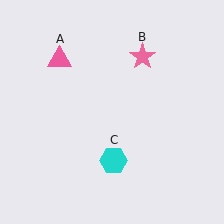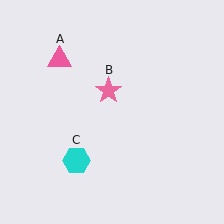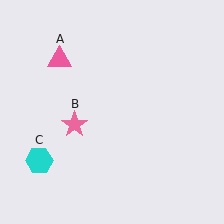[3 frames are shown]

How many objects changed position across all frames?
2 objects changed position: pink star (object B), cyan hexagon (object C).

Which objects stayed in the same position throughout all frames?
Pink triangle (object A) remained stationary.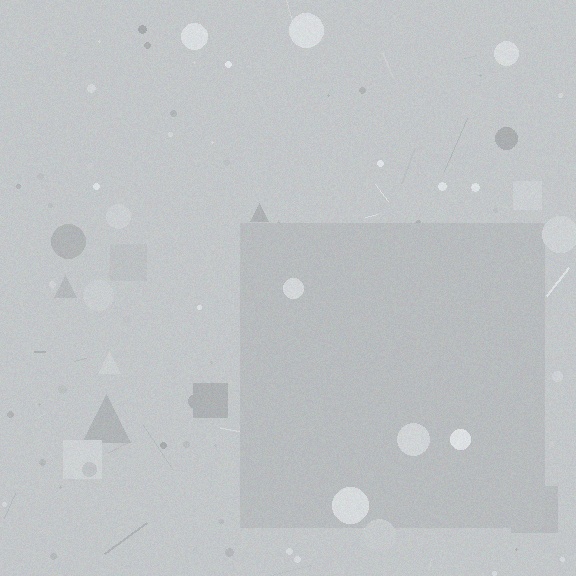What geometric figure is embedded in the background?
A square is embedded in the background.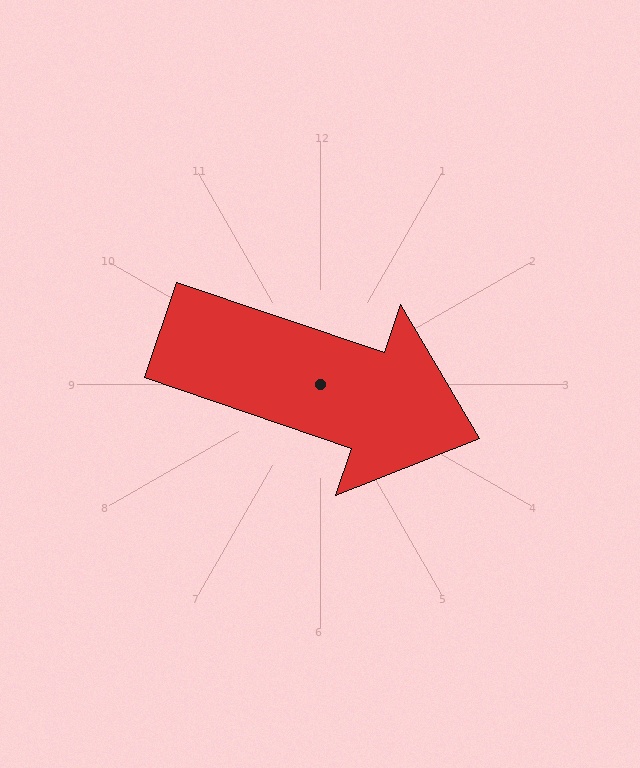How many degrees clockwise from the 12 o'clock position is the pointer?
Approximately 109 degrees.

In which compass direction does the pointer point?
East.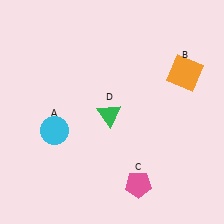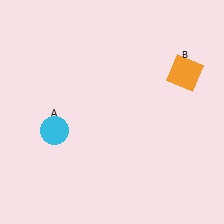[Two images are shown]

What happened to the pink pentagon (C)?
The pink pentagon (C) was removed in Image 2. It was in the bottom-right area of Image 1.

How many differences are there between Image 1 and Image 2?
There are 2 differences between the two images.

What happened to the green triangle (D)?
The green triangle (D) was removed in Image 2. It was in the bottom-left area of Image 1.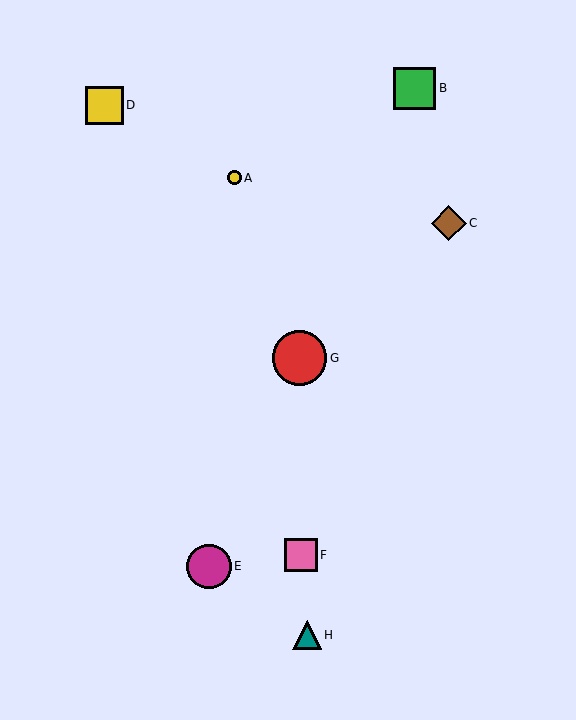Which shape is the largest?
The red circle (labeled G) is the largest.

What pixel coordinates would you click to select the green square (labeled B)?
Click at (414, 88) to select the green square B.